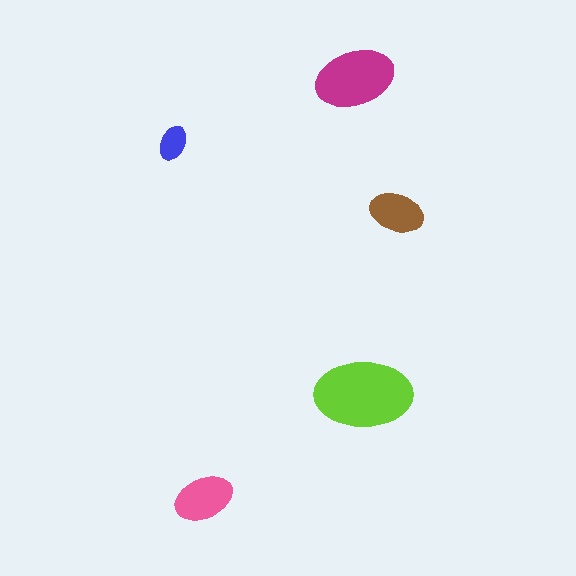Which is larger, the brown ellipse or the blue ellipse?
The brown one.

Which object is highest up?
The magenta ellipse is topmost.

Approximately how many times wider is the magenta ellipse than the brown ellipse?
About 1.5 times wider.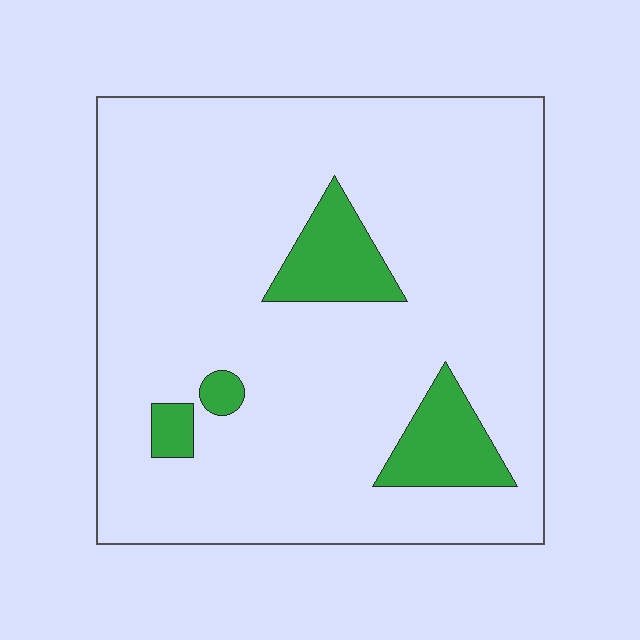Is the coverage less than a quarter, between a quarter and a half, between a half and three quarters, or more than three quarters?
Less than a quarter.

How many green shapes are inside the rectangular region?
4.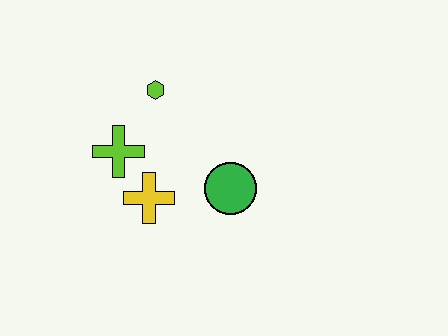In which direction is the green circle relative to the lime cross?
The green circle is to the right of the lime cross.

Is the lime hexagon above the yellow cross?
Yes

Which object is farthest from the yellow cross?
The lime hexagon is farthest from the yellow cross.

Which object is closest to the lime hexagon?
The lime cross is closest to the lime hexagon.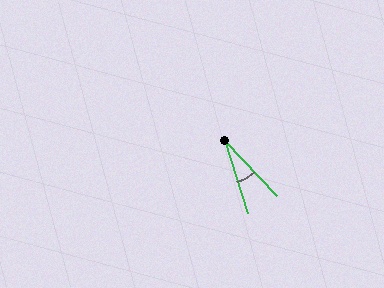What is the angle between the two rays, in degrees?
Approximately 26 degrees.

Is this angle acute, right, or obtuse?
It is acute.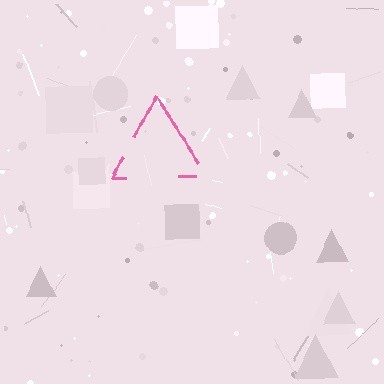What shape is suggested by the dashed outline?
The dashed outline suggests a triangle.